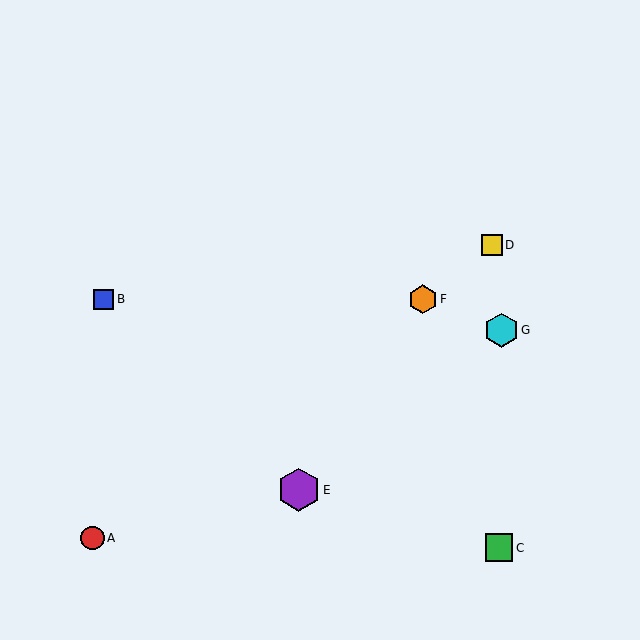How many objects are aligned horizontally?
2 objects (B, F) are aligned horizontally.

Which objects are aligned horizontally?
Objects B, F are aligned horizontally.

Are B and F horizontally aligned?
Yes, both are at y≈299.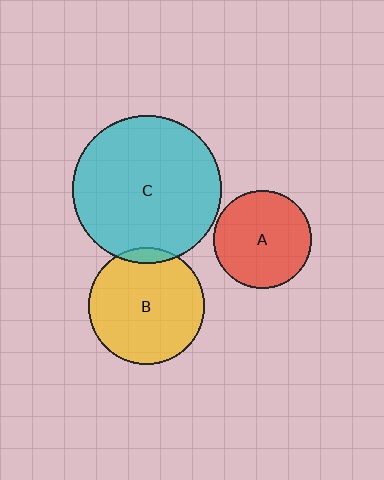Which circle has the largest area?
Circle C (cyan).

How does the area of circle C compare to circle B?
Approximately 1.6 times.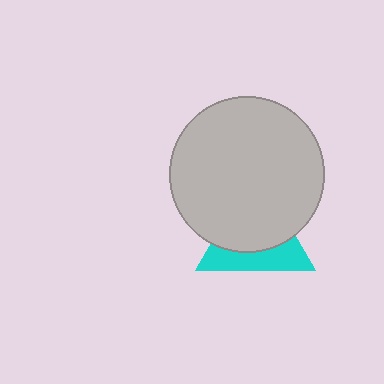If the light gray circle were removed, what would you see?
You would see the complete cyan triangle.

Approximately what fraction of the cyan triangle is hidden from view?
Roughly 60% of the cyan triangle is hidden behind the light gray circle.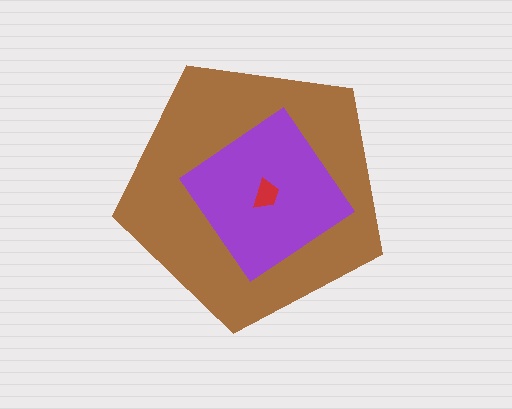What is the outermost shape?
The brown pentagon.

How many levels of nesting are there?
3.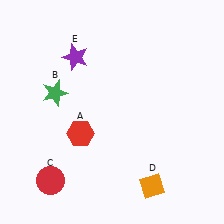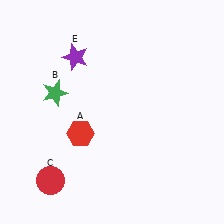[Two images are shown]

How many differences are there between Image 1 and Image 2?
There is 1 difference between the two images.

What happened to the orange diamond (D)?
The orange diamond (D) was removed in Image 2. It was in the bottom-right area of Image 1.